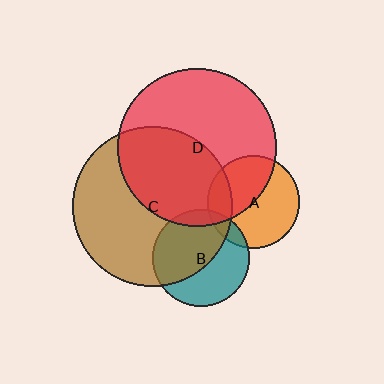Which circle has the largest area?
Circle C (brown).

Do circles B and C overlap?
Yes.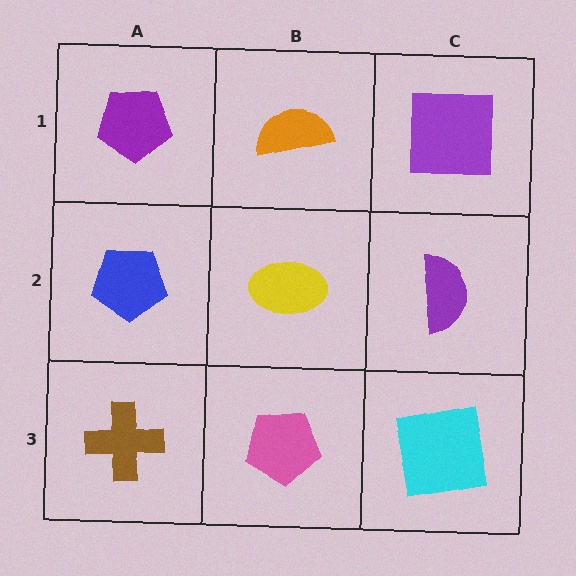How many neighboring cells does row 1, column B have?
3.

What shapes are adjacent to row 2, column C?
A purple square (row 1, column C), a cyan square (row 3, column C), a yellow ellipse (row 2, column B).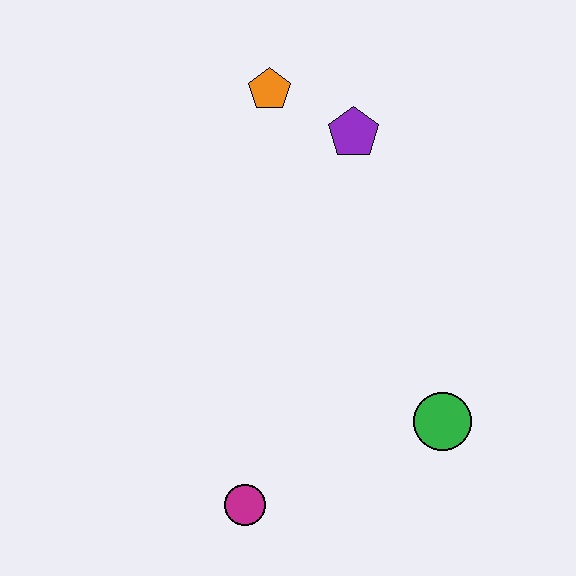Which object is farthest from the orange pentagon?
The magenta circle is farthest from the orange pentagon.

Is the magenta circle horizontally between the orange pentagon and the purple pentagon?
No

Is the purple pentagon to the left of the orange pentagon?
No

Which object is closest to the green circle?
The magenta circle is closest to the green circle.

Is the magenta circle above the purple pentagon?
No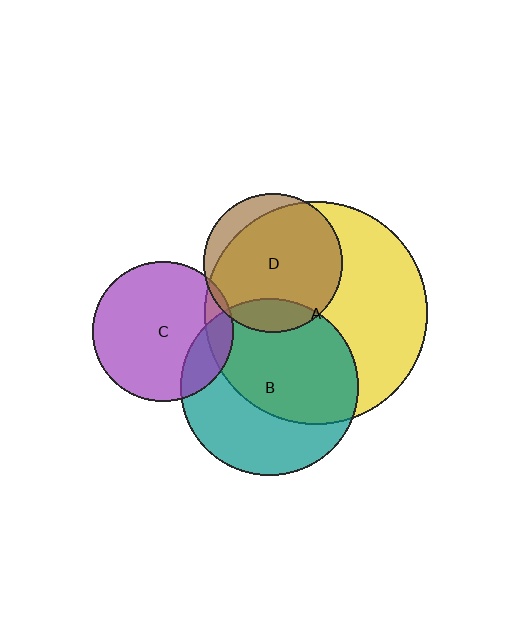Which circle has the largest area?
Circle A (yellow).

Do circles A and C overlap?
Yes.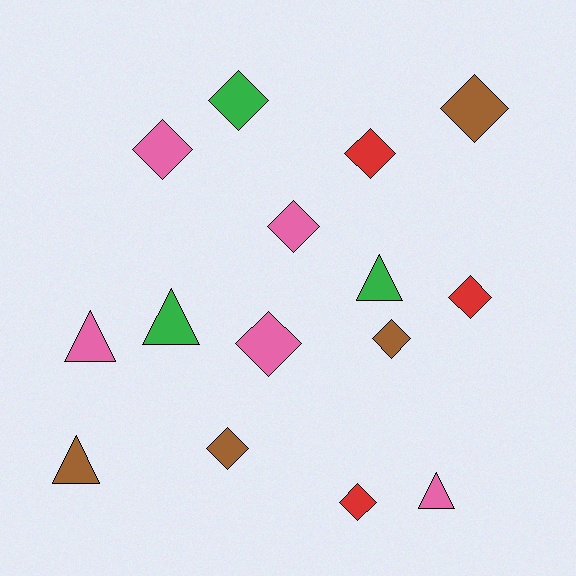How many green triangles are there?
There are 2 green triangles.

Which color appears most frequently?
Pink, with 5 objects.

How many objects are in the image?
There are 15 objects.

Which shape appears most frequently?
Diamond, with 10 objects.